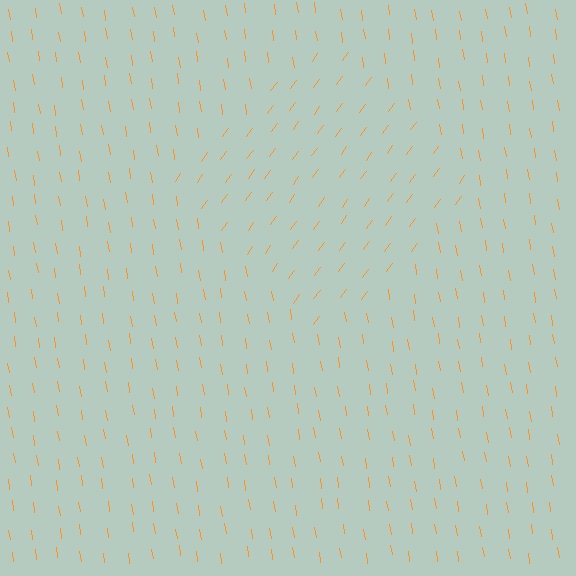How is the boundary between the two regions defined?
The boundary is defined purely by a change in line orientation (approximately 45 degrees difference). All lines are the same color and thickness.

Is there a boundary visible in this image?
Yes, there is a texture boundary formed by a change in line orientation.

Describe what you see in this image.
The image is filled with small orange line segments. A diamond region in the image has lines oriented differently from the surrounding lines, creating a visible texture boundary.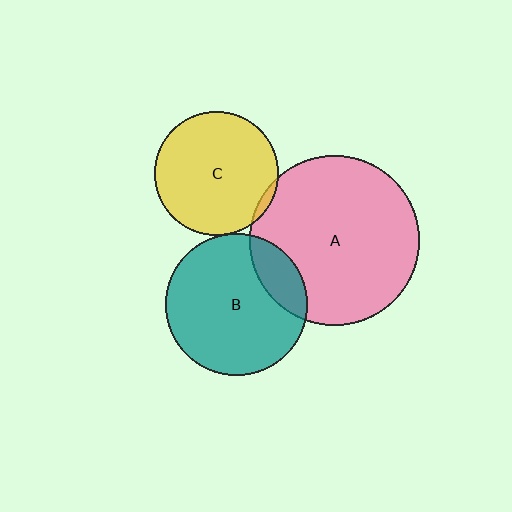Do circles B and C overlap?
Yes.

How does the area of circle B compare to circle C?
Approximately 1.3 times.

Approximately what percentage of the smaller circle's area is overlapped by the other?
Approximately 5%.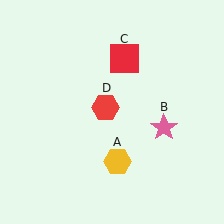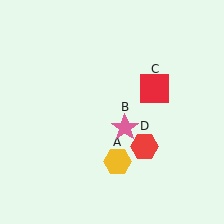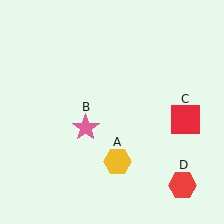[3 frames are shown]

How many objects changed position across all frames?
3 objects changed position: pink star (object B), red square (object C), red hexagon (object D).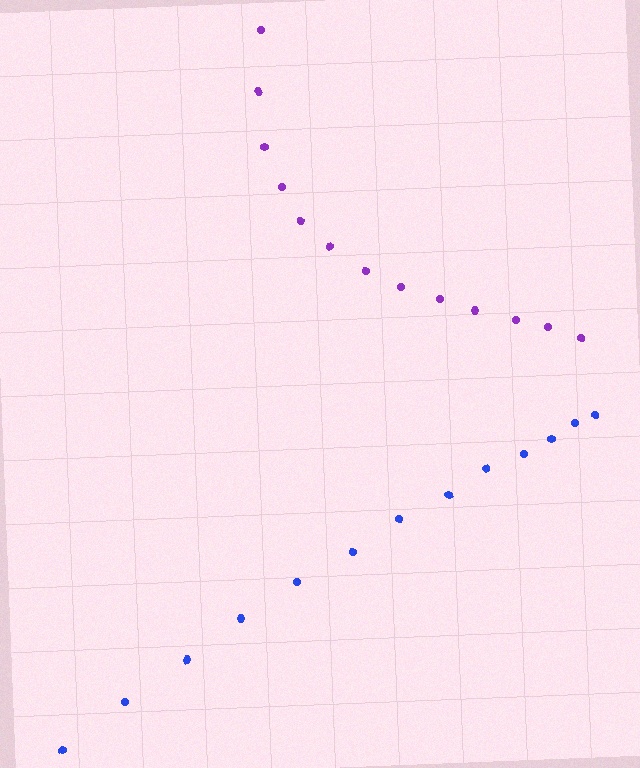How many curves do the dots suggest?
There are 2 distinct paths.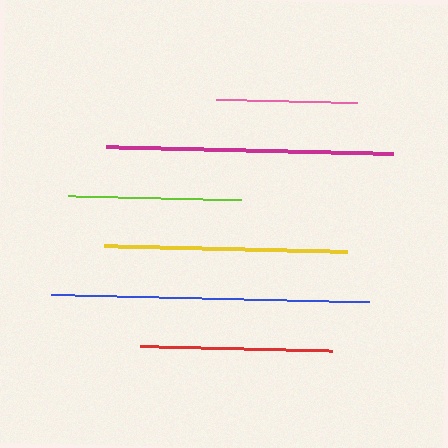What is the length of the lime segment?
The lime segment is approximately 174 pixels long.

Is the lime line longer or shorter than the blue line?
The blue line is longer than the lime line.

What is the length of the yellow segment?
The yellow segment is approximately 244 pixels long.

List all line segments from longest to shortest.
From longest to shortest: blue, magenta, yellow, red, lime, pink.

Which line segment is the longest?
The blue line is the longest at approximately 319 pixels.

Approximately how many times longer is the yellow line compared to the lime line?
The yellow line is approximately 1.4 times the length of the lime line.